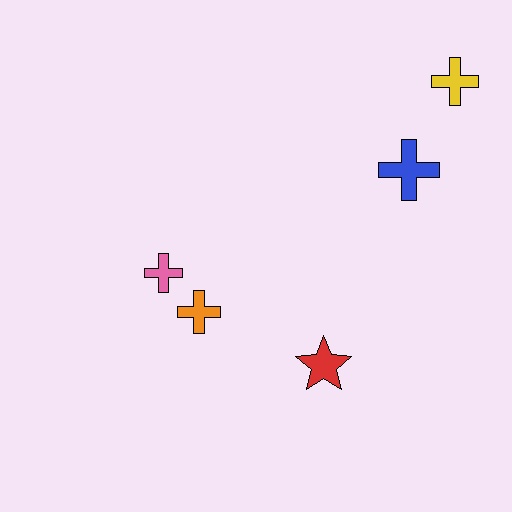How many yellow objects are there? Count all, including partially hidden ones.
There is 1 yellow object.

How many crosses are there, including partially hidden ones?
There are 4 crosses.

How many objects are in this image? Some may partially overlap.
There are 5 objects.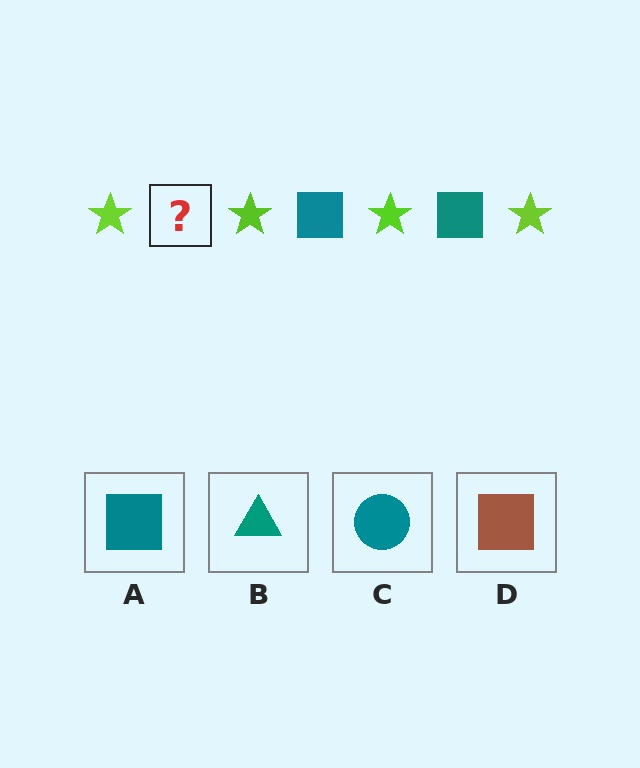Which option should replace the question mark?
Option A.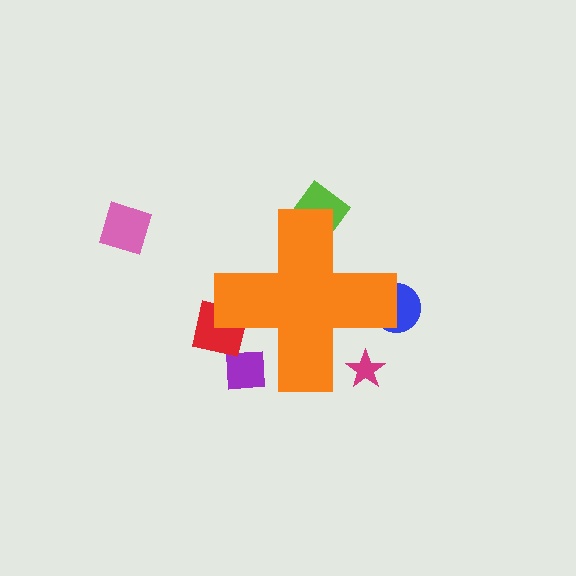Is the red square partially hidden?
Yes, the red square is partially hidden behind the orange cross.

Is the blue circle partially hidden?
Yes, the blue circle is partially hidden behind the orange cross.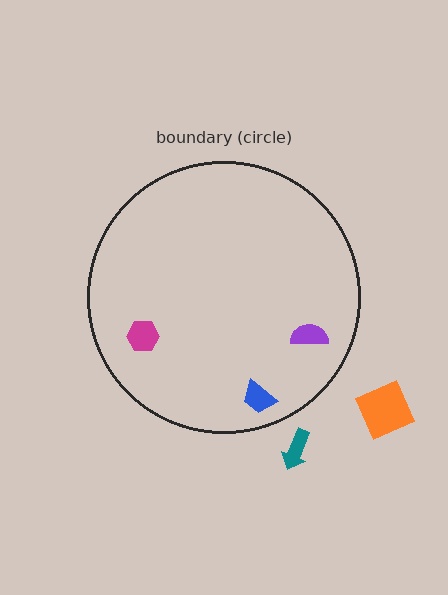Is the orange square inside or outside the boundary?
Outside.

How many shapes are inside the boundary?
3 inside, 2 outside.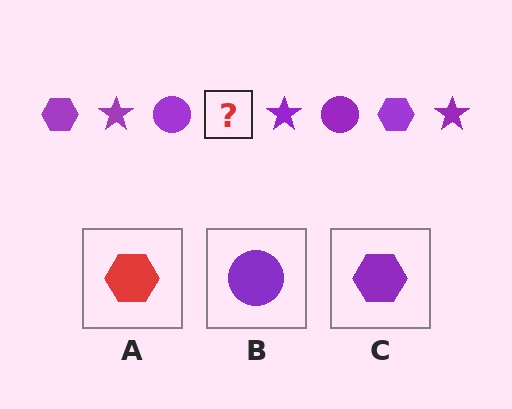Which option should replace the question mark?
Option C.